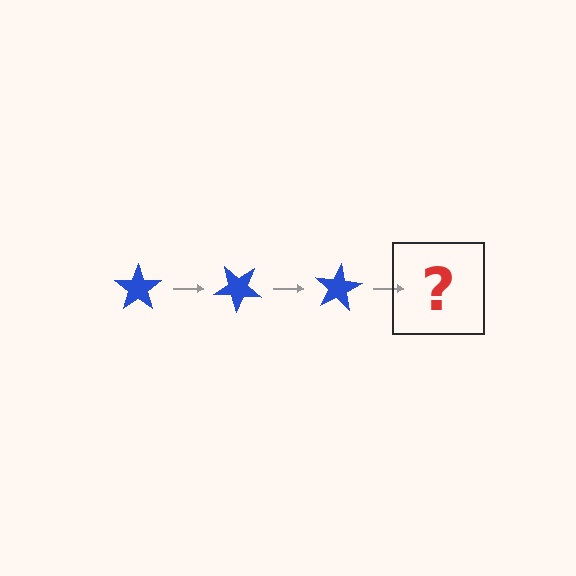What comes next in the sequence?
The next element should be a blue star rotated 120 degrees.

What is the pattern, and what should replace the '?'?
The pattern is that the star rotates 40 degrees each step. The '?' should be a blue star rotated 120 degrees.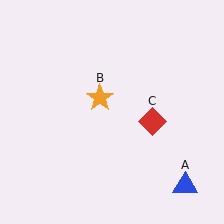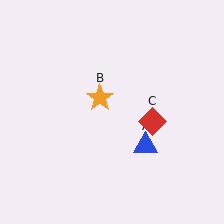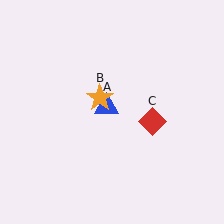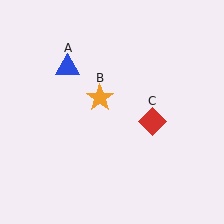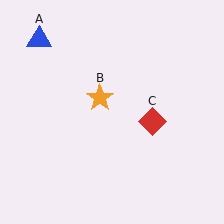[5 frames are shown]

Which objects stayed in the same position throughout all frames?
Orange star (object B) and red diamond (object C) remained stationary.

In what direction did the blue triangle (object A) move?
The blue triangle (object A) moved up and to the left.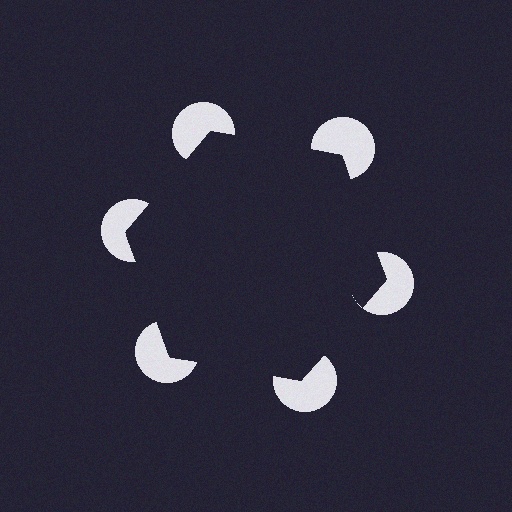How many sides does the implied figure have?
6 sides.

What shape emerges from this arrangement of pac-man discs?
An illusory hexagon — its edges are inferred from the aligned wedge cuts in the pac-man discs, not physically drawn.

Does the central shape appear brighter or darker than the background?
It typically appears slightly darker than the background, even though no actual brightness change is drawn.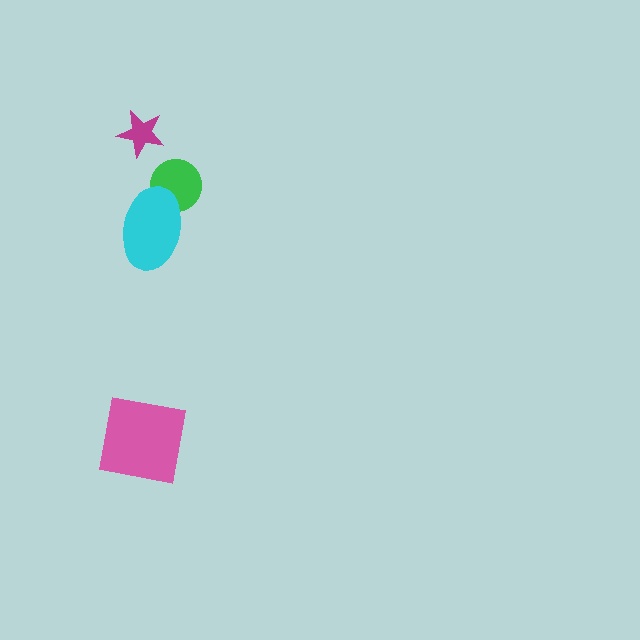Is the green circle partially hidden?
Yes, it is partially covered by another shape.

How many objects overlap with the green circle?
1 object overlaps with the green circle.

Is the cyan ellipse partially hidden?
No, no other shape covers it.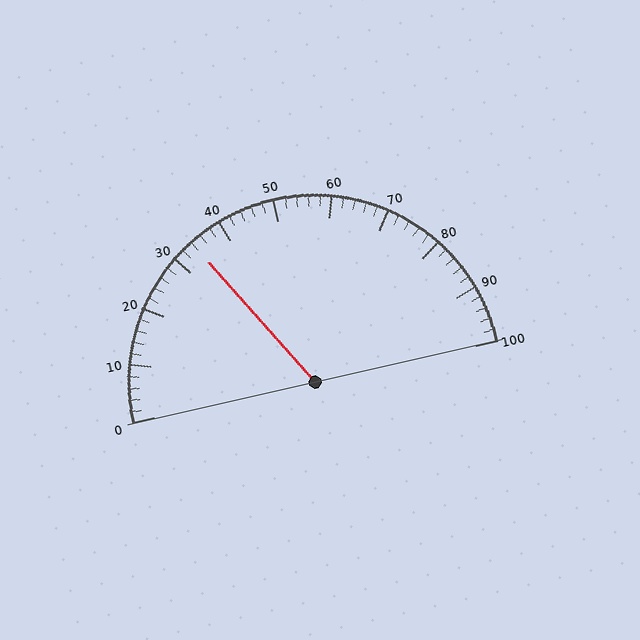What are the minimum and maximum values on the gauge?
The gauge ranges from 0 to 100.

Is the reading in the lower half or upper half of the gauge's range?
The reading is in the lower half of the range (0 to 100).